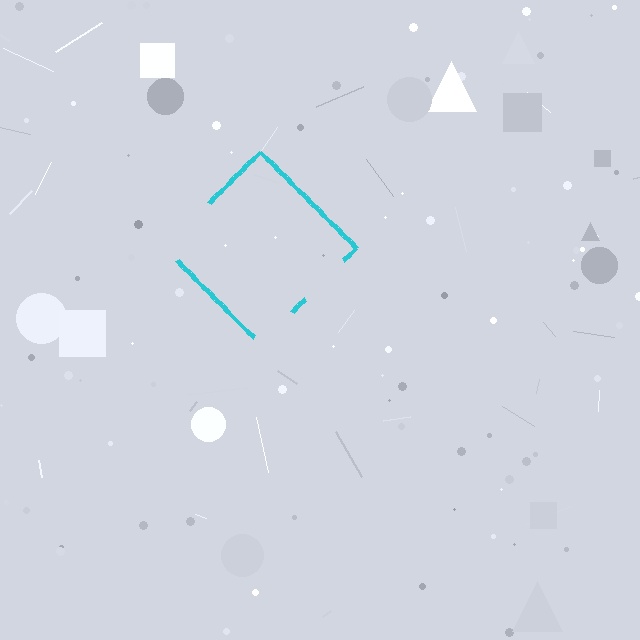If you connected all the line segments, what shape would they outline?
They would outline a diamond.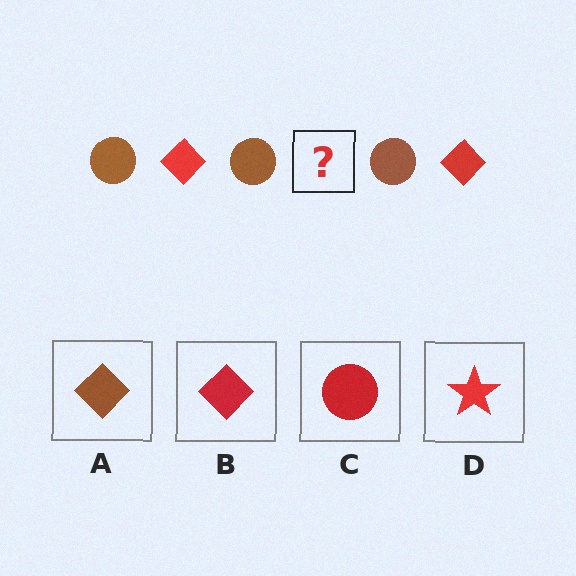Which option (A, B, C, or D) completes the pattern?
B.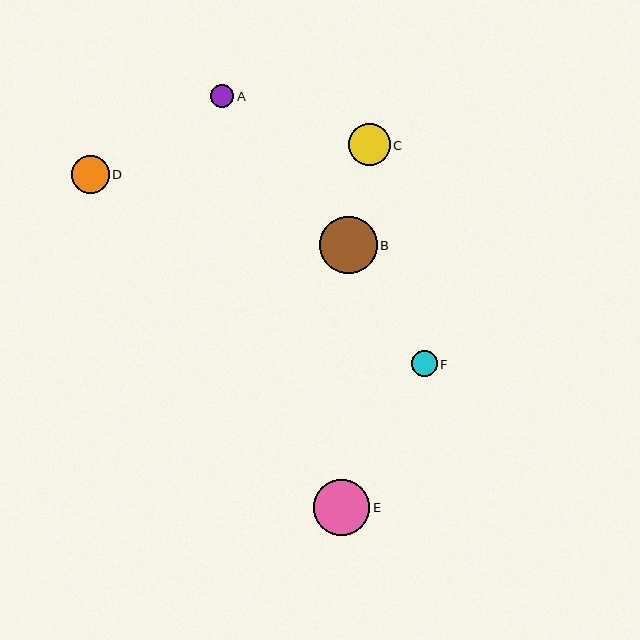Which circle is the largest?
Circle B is the largest with a size of approximately 58 pixels.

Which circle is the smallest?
Circle A is the smallest with a size of approximately 23 pixels.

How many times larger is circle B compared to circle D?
Circle B is approximately 1.5 times the size of circle D.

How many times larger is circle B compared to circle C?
Circle B is approximately 1.4 times the size of circle C.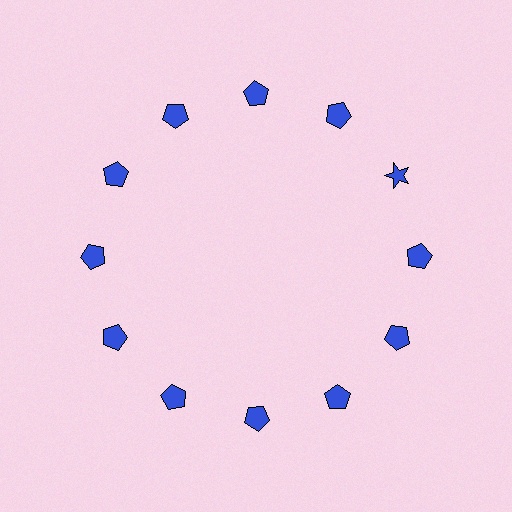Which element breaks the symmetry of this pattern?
The blue star at roughly the 2 o'clock position breaks the symmetry. All other shapes are blue pentagons.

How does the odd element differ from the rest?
It has a different shape: star instead of pentagon.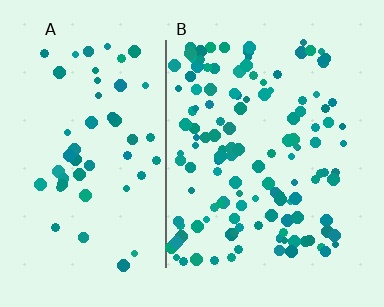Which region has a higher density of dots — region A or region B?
B (the right).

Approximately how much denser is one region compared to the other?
Approximately 2.5× — region B over region A.